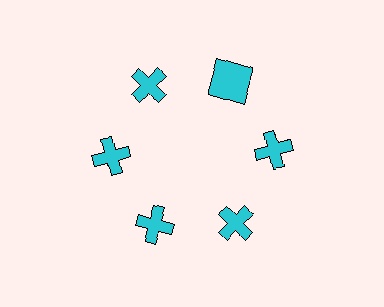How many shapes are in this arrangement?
There are 6 shapes arranged in a ring pattern.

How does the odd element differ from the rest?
It has a different shape: square instead of cross.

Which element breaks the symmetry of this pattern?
The cyan square at roughly the 1 o'clock position breaks the symmetry. All other shapes are cyan crosses.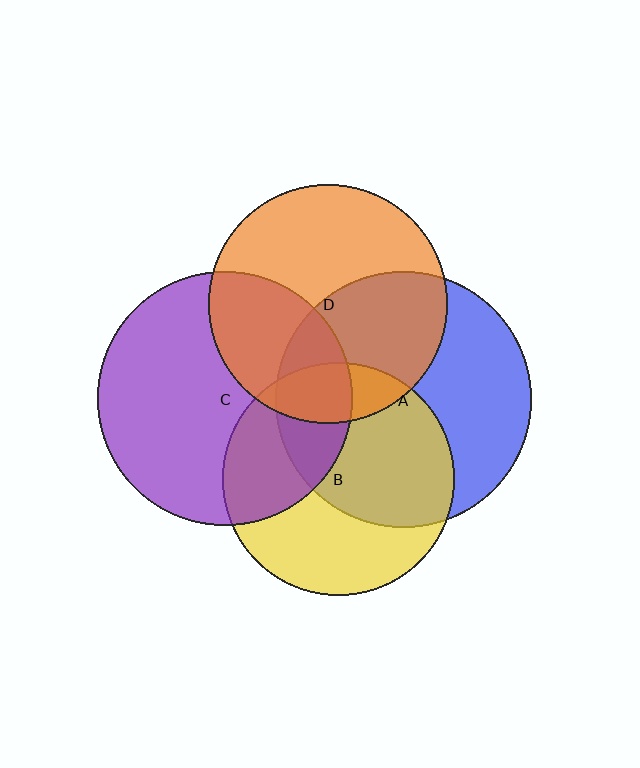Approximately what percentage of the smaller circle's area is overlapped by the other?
Approximately 20%.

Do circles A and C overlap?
Yes.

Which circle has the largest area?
Circle A (blue).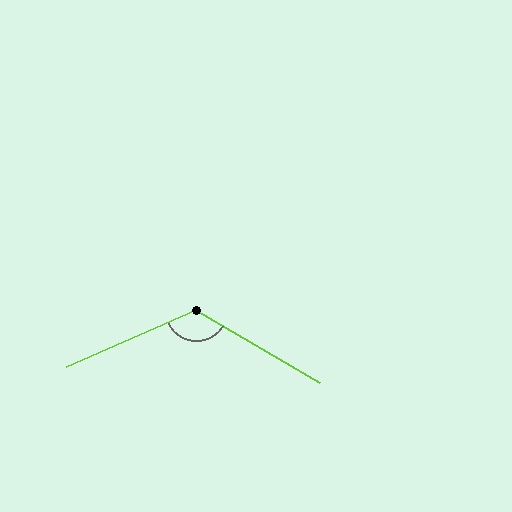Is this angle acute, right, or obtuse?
It is obtuse.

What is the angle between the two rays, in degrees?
Approximately 126 degrees.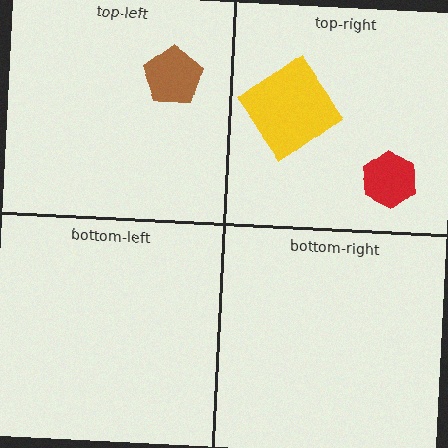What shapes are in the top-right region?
The red hexagon, the yellow diamond.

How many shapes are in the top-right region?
2.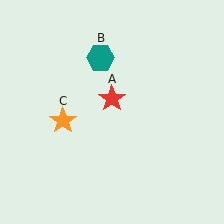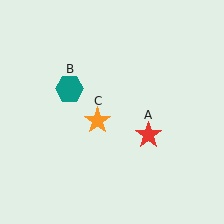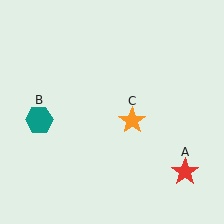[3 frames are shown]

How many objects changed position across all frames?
3 objects changed position: red star (object A), teal hexagon (object B), orange star (object C).